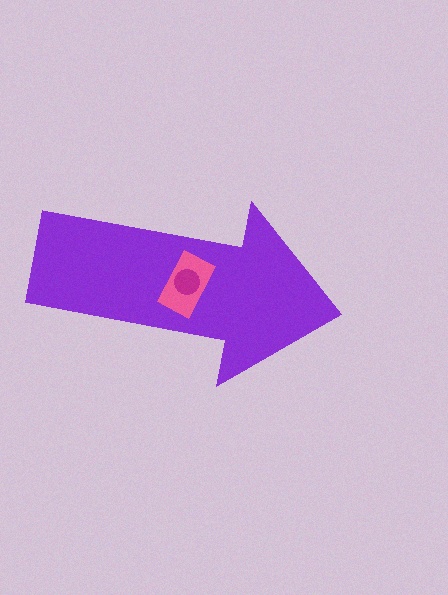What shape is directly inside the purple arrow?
The pink rectangle.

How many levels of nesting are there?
3.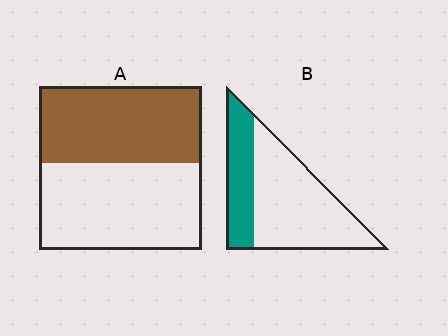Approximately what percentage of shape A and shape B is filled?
A is approximately 45% and B is approximately 30%.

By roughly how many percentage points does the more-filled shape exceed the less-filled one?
By roughly 15 percentage points (A over B).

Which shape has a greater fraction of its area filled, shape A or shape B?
Shape A.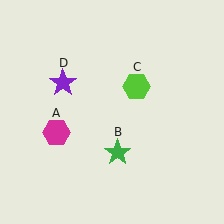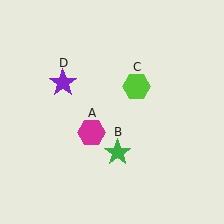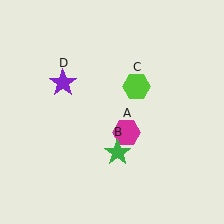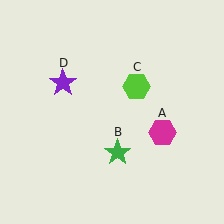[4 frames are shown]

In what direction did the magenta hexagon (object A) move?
The magenta hexagon (object A) moved right.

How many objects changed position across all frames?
1 object changed position: magenta hexagon (object A).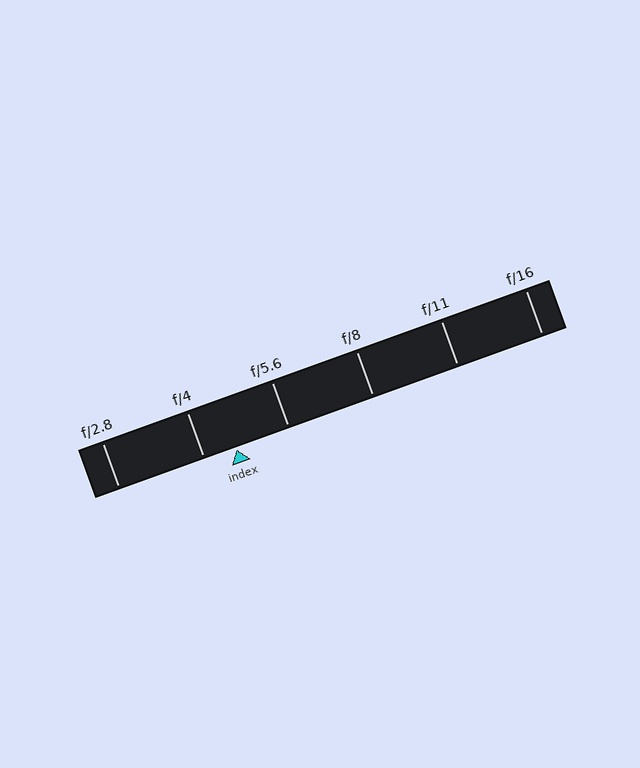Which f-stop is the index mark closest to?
The index mark is closest to f/4.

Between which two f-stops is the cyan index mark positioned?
The index mark is between f/4 and f/5.6.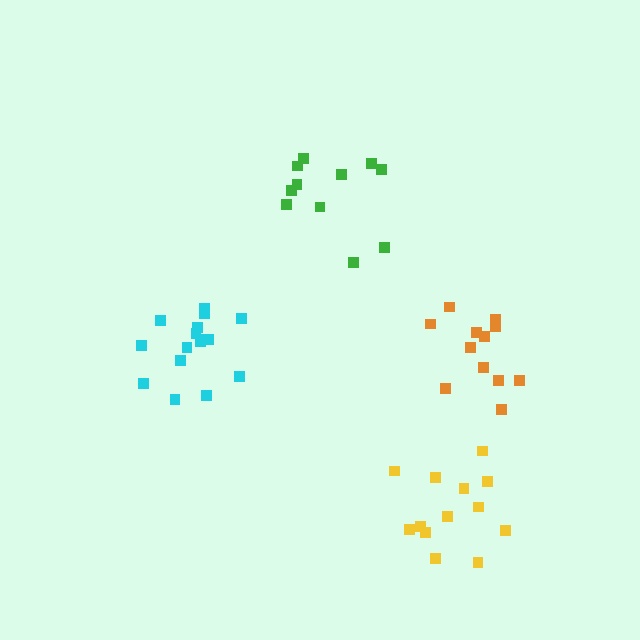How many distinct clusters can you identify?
There are 4 distinct clusters.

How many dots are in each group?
Group 1: 11 dots, Group 2: 16 dots, Group 3: 12 dots, Group 4: 13 dots (52 total).